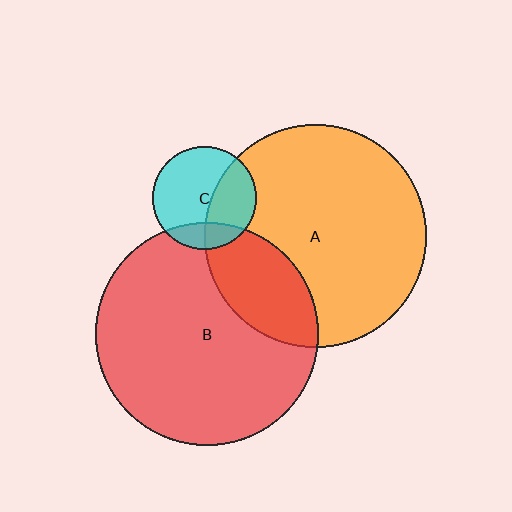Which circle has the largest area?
Circle B (red).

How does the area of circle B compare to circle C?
Approximately 4.7 times.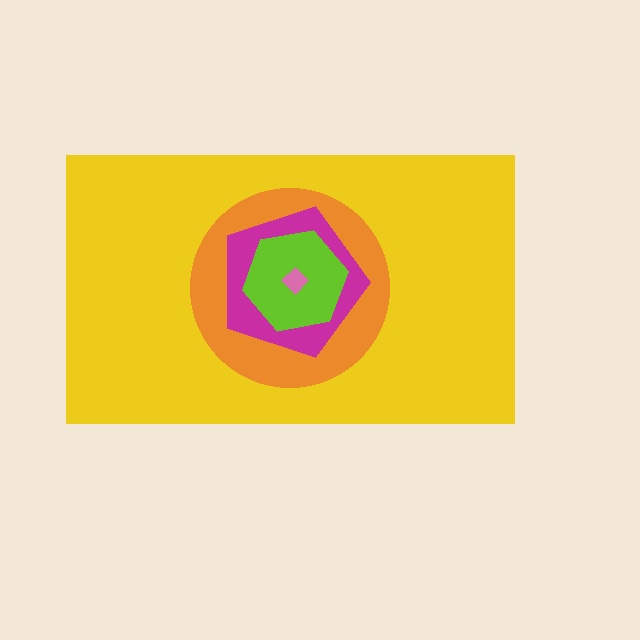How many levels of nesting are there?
5.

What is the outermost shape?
The yellow rectangle.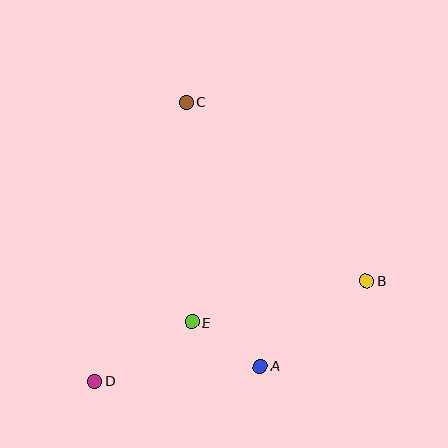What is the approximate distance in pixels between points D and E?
The distance between D and E is approximately 114 pixels.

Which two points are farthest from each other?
Points C and D are farthest from each other.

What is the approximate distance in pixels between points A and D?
The distance between A and D is approximately 166 pixels.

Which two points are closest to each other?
Points A and E are closest to each other.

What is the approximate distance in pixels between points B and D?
The distance between B and D is approximately 289 pixels.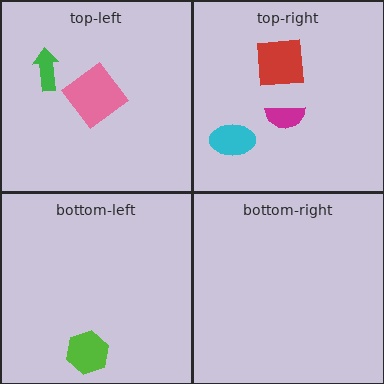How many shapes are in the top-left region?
2.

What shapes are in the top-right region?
The red square, the cyan ellipse, the magenta semicircle.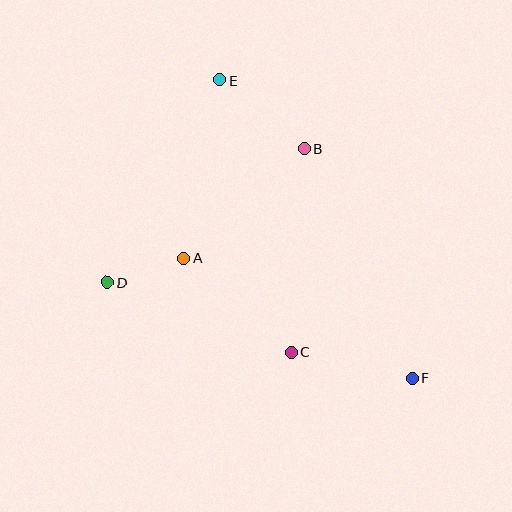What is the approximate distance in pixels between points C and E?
The distance between C and E is approximately 281 pixels.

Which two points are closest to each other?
Points A and D are closest to each other.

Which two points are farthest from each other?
Points E and F are farthest from each other.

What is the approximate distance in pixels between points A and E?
The distance between A and E is approximately 182 pixels.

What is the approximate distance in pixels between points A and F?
The distance between A and F is approximately 258 pixels.